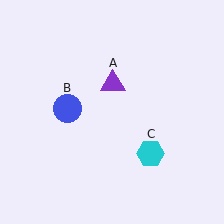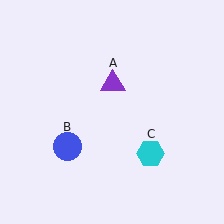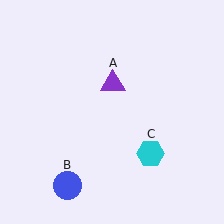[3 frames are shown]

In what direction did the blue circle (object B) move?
The blue circle (object B) moved down.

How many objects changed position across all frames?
1 object changed position: blue circle (object B).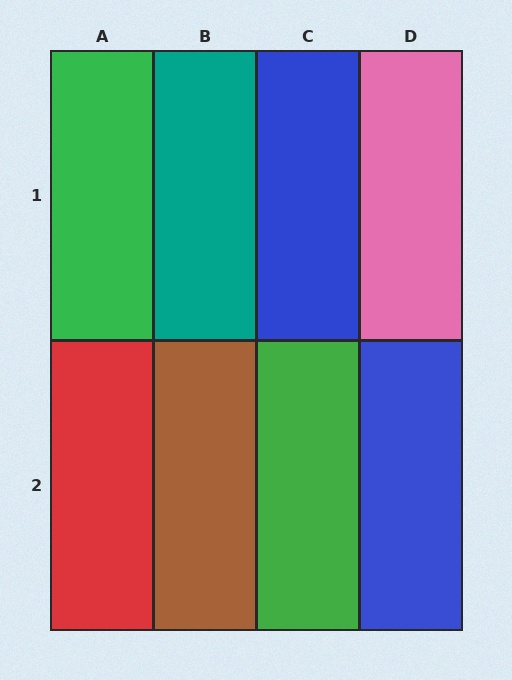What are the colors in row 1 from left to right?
Green, teal, blue, pink.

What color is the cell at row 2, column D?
Blue.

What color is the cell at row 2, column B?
Brown.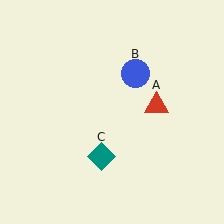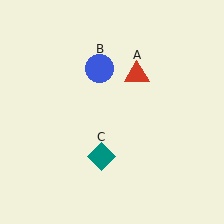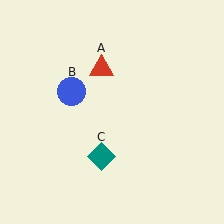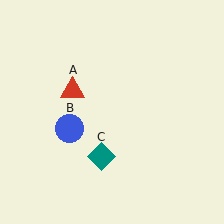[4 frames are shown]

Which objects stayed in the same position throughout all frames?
Teal diamond (object C) remained stationary.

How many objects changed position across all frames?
2 objects changed position: red triangle (object A), blue circle (object B).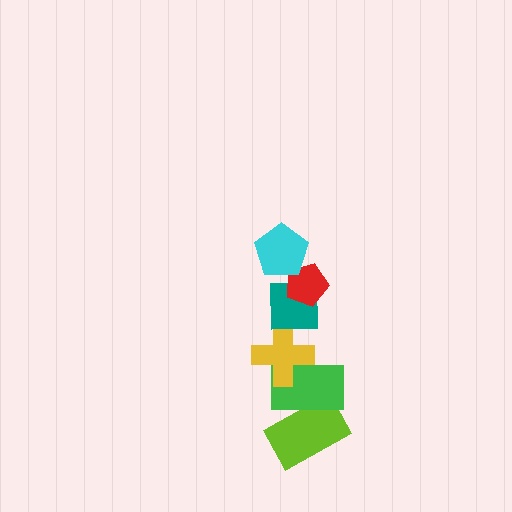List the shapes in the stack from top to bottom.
From top to bottom: the cyan pentagon, the red pentagon, the teal square, the yellow cross, the green rectangle, the lime rectangle.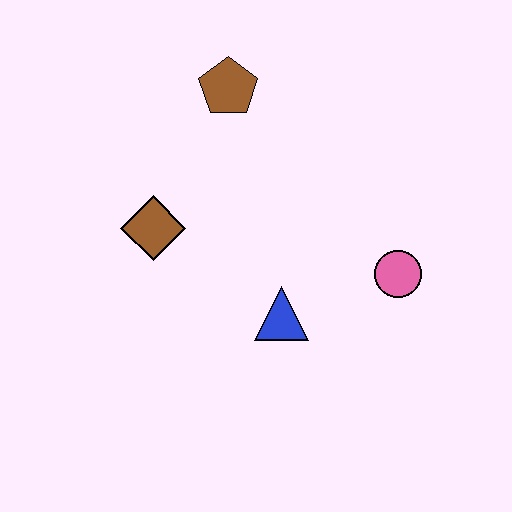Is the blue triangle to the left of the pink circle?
Yes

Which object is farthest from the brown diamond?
The pink circle is farthest from the brown diamond.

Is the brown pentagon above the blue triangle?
Yes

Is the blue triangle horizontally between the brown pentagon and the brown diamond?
No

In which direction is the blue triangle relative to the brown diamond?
The blue triangle is to the right of the brown diamond.